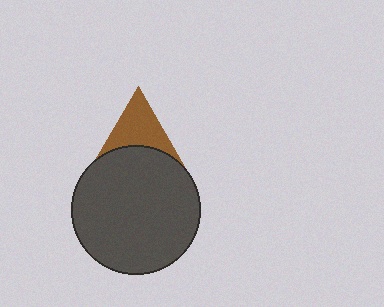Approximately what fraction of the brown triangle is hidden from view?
Roughly 42% of the brown triangle is hidden behind the dark gray circle.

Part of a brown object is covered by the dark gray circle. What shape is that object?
It is a triangle.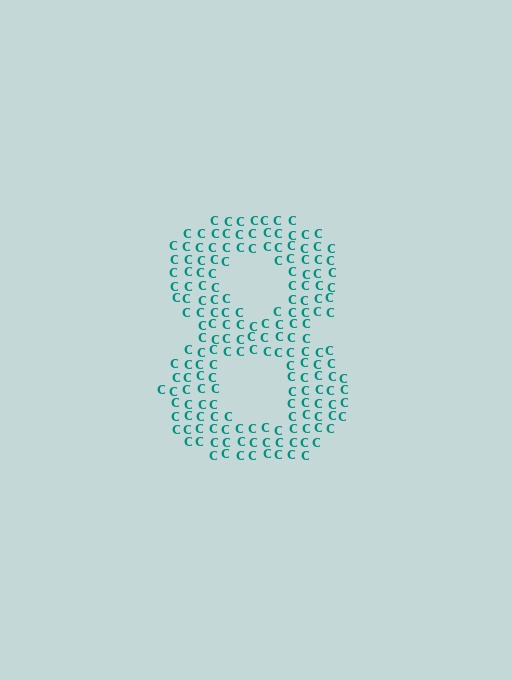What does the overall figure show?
The overall figure shows the digit 8.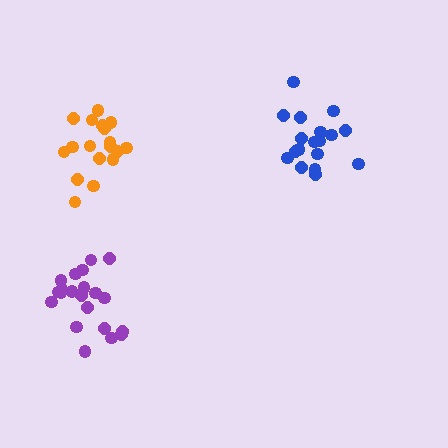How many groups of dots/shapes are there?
There are 3 groups.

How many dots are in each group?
Group 1: 18 dots, Group 2: 18 dots, Group 3: 21 dots (57 total).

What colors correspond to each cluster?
The clusters are colored: blue, orange, purple.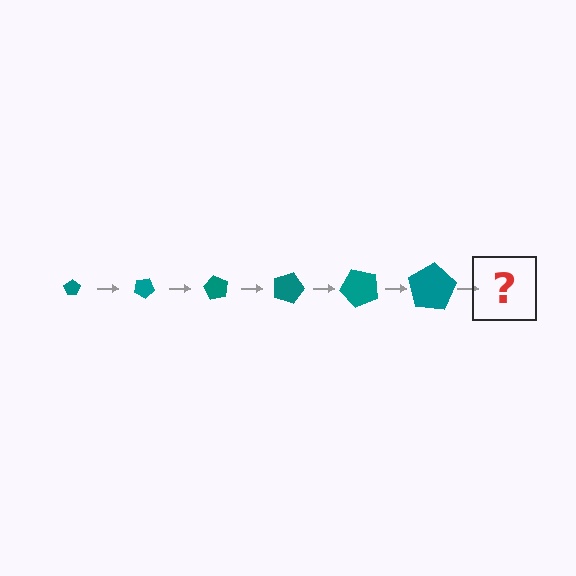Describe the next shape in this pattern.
It should be a pentagon, larger than the previous one and rotated 180 degrees from the start.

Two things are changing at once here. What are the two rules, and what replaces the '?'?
The two rules are that the pentagon grows larger each step and it rotates 30 degrees each step. The '?' should be a pentagon, larger than the previous one and rotated 180 degrees from the start.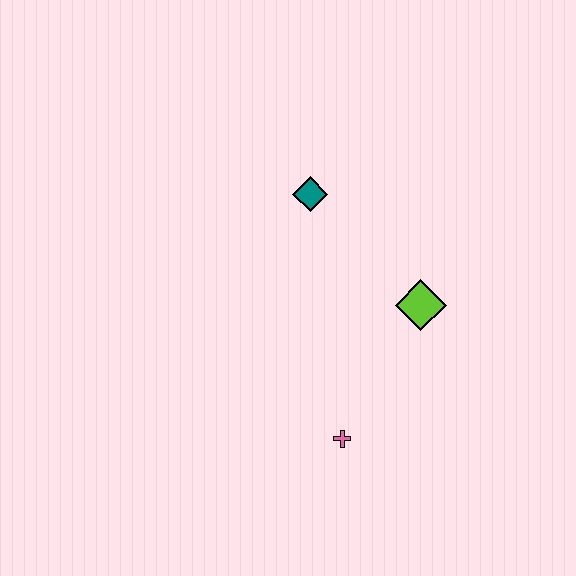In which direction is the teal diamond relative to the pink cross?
The teal diamond is above the pink cross.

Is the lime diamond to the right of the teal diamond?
Yes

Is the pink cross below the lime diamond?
Yes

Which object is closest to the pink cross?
The lime diamond is closest to the pink cross.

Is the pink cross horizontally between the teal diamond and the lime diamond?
Yes